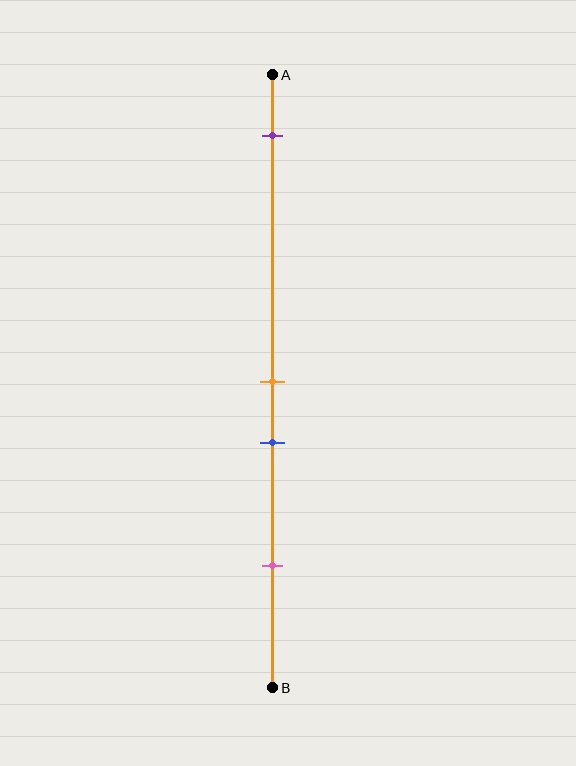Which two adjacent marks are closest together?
The orange and blue marks are the closest adjacent pair.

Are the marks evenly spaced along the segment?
No, the marks are not evenly spaced.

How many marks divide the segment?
There are 4 marks dividing the segment.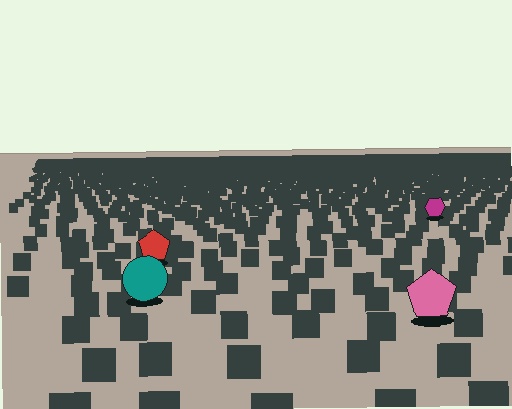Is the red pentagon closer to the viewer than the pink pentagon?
No. The pink pentagon is closer — you can tell from the texture gradient: the ground texture is coarser near it.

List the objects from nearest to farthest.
From nearest to farthest: the pink pentagon, the teal circle, the red pentagon, the magenta hexagon.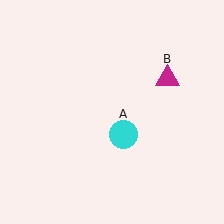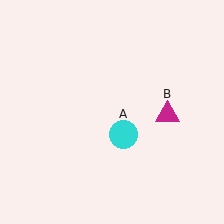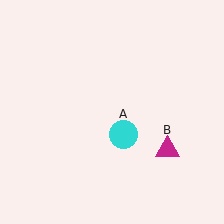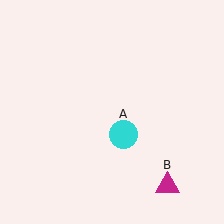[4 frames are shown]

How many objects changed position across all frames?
1 object changed position: magenta triangle (object B).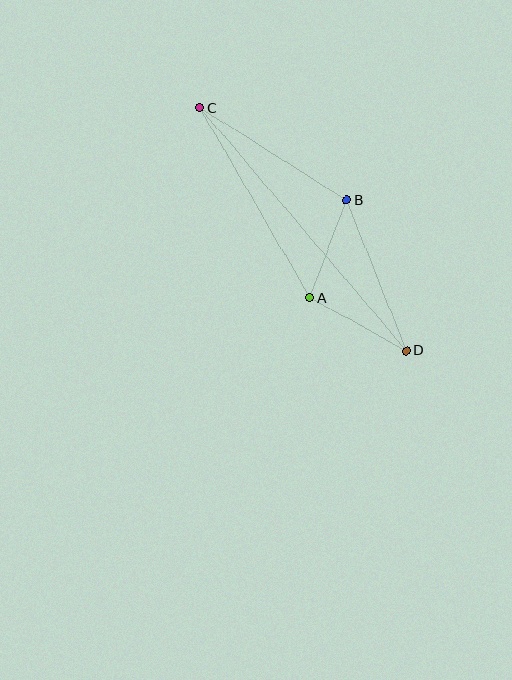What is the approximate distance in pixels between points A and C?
The distance between A and C is approximately 220 pixels.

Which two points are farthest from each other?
Points C and D are farthest from each other.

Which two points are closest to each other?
Points A and B are closest to each other.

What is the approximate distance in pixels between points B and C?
The distance between B and C is approximately 173 pixels.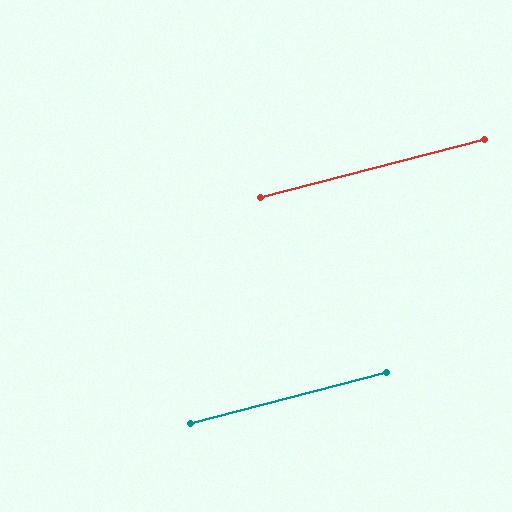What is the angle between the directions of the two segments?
Approximately 0 degrees.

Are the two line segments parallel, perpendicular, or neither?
Parallel — their directions differ by only 0.3°.